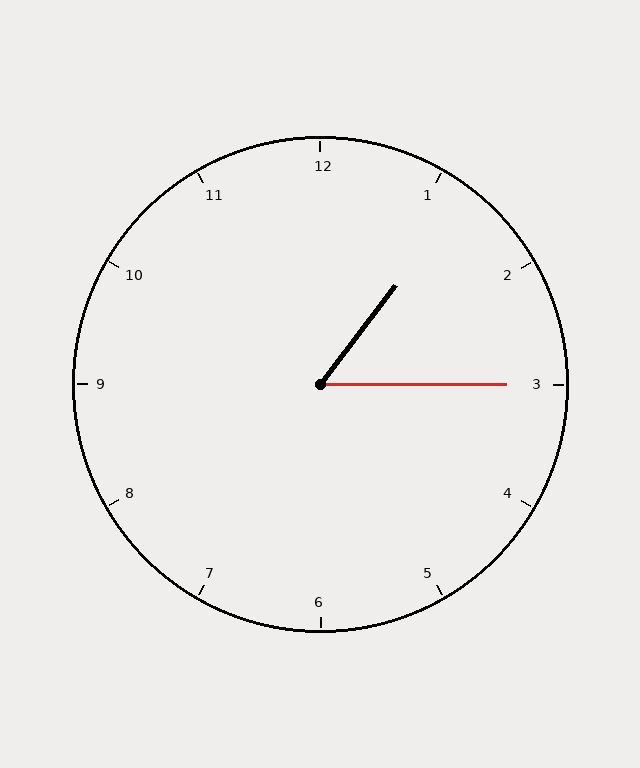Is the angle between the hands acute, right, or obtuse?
It is acute.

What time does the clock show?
1:15.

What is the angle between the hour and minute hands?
Approximately 52 degrees.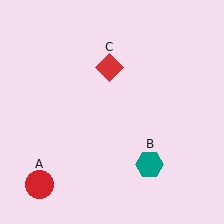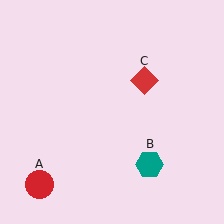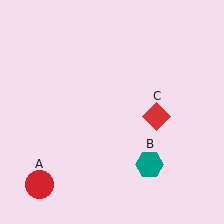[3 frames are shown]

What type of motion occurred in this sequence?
The red diamond (object C) rotated clockwise around the center of the scene.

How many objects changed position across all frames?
1 object changed position: red diamond (object C).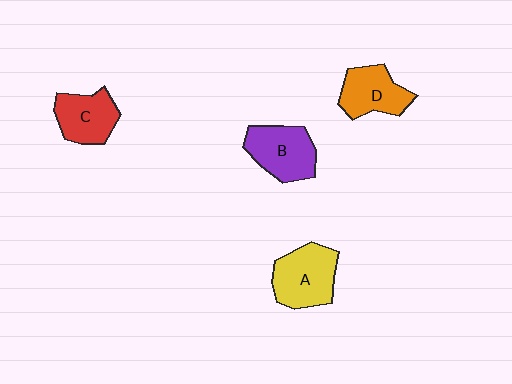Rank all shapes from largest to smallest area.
From largest to smallest: A (yellow), B (purple), D (orange), C (red).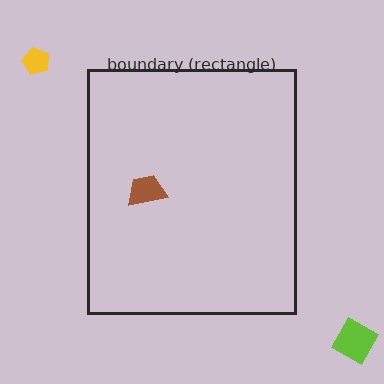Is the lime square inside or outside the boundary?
Outside.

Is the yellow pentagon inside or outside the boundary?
Outside.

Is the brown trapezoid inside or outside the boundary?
Inside.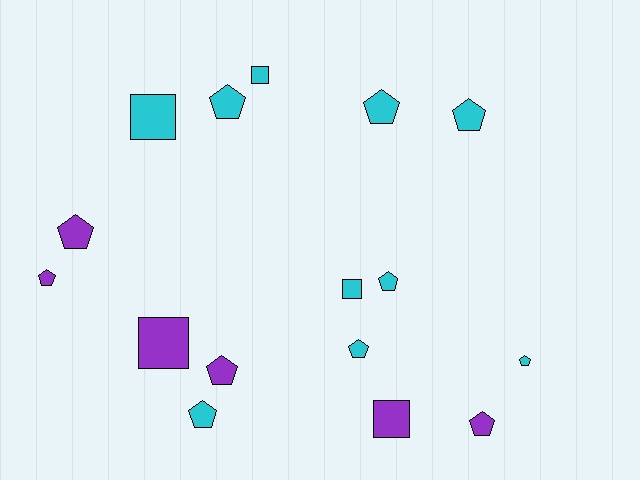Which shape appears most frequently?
Pentagon, with 11 objects.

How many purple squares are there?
There are 2 purple squares.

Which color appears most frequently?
Cyan, with 10 objects.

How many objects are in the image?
There are 16 objects.